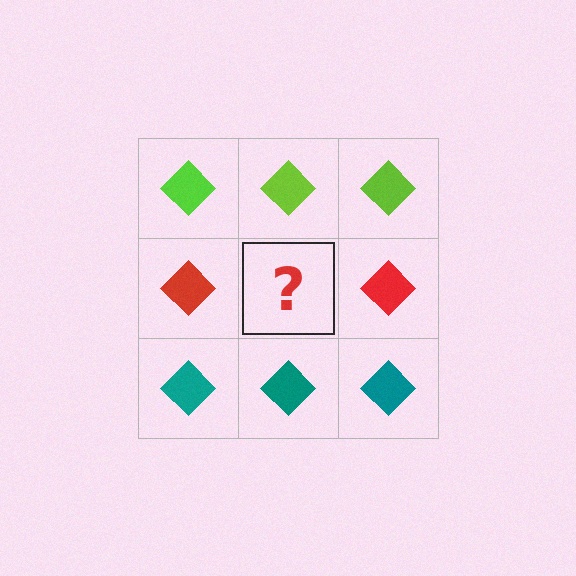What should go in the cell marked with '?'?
The missing cell should contain a red diamond.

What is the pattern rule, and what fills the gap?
The rule is that each row has a consistent color. The gap should be filled with a red diamond.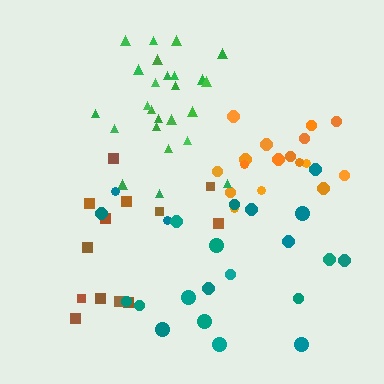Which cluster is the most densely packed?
Orange.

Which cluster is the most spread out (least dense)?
Brown.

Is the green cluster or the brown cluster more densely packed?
Green.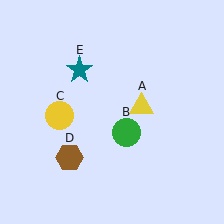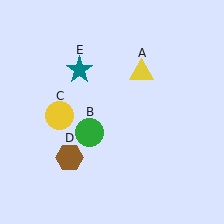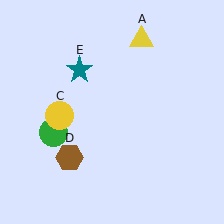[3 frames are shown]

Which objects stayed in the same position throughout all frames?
Yellow circle (object C) and brown hexagon (object D) and teal star (object E) remained stationary.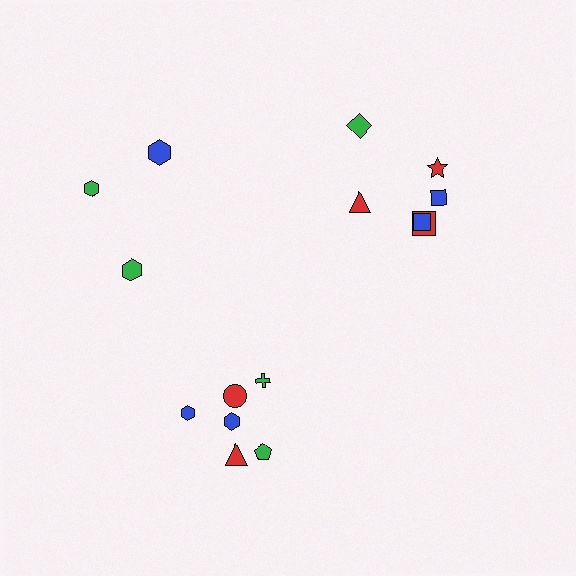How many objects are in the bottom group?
There are 6 objects.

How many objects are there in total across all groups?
There are 15 objects.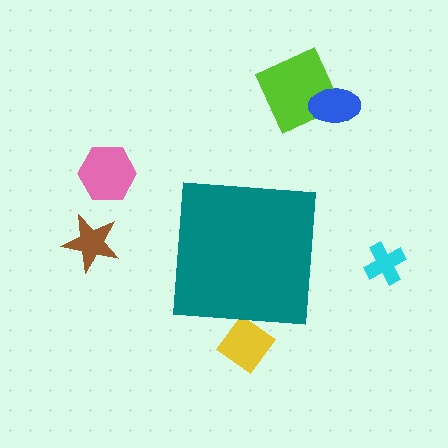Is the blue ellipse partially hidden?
No, the blue ellipse is fully visible.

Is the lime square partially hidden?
No, the lime square is fully visible.